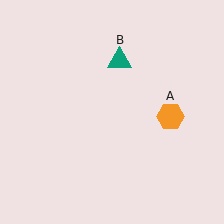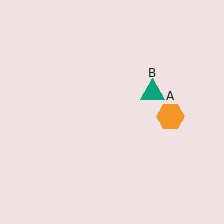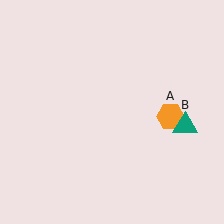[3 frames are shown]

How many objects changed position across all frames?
1 object changed position: teal triangle (object B).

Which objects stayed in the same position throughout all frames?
Orange hexagon (object A) remained stationary.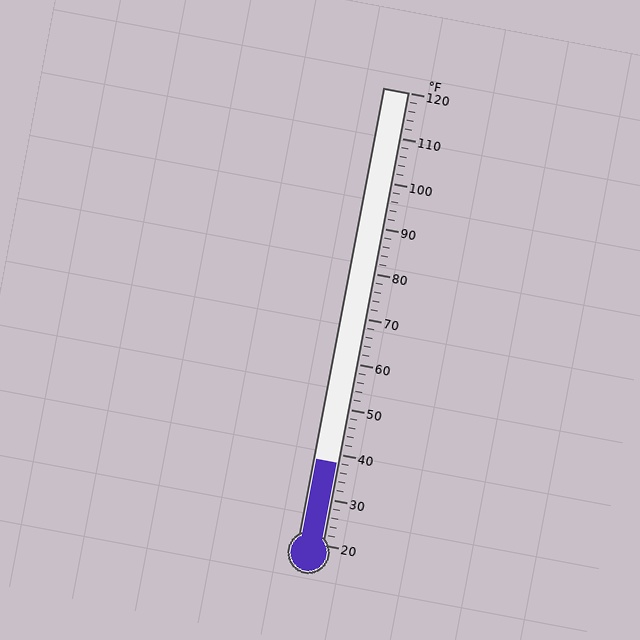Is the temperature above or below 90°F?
The temperature is below 90°F.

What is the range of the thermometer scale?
The thermometer scale ranges from 20°F to 120°F.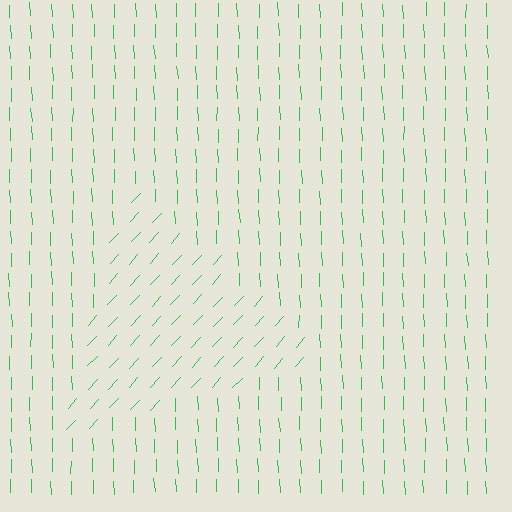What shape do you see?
I see a triangle.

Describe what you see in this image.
The image is filled with small green line segments. A triangle region in the image has lines oriented differently from the surrounding lines, creating a visible texture boundary.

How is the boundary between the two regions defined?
The boundary is defined purely by a change in line orientation (approximately 45 degrees difference). All lines are the same color and thickness.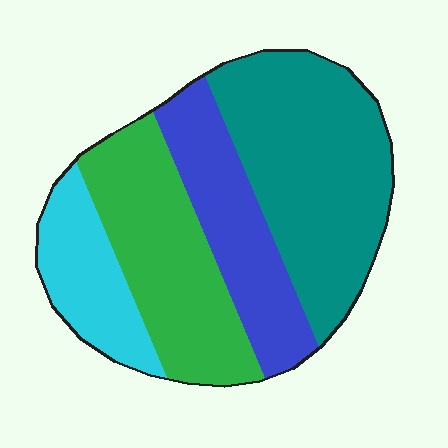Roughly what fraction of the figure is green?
Green takes up about one quarter (1/4) of the figure.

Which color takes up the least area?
Cyan, at roughly 15%.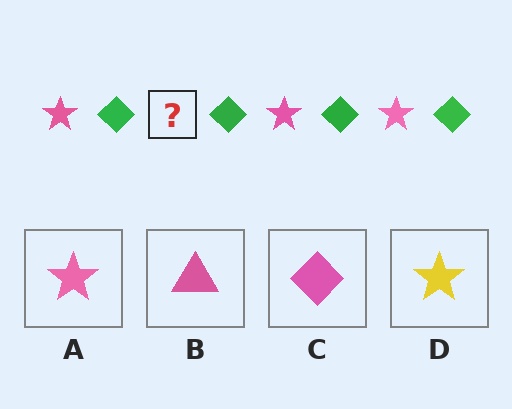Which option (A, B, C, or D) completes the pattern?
A.